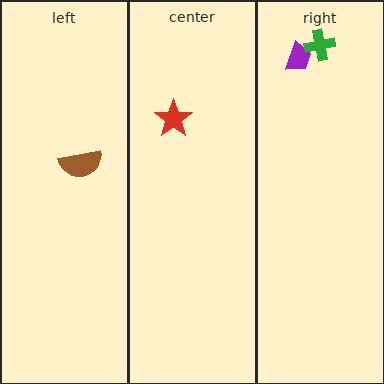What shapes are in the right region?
The purple trapezoid, the green cross.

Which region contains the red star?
The center region.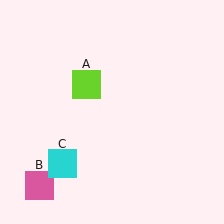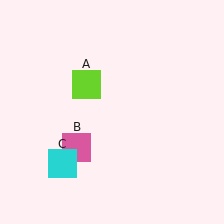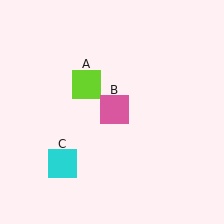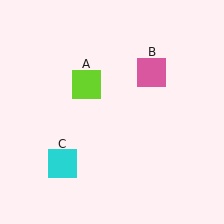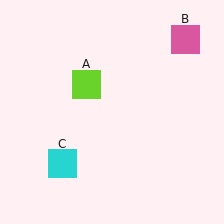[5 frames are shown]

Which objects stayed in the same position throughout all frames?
Lime square (object A) and cyan square (object C) remained stationary.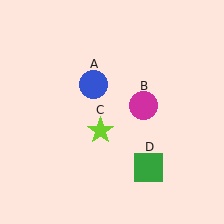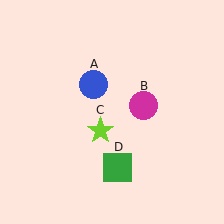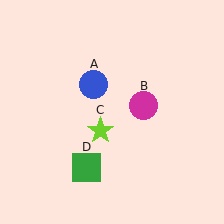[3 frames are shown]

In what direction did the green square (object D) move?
The green square (object D) moved left.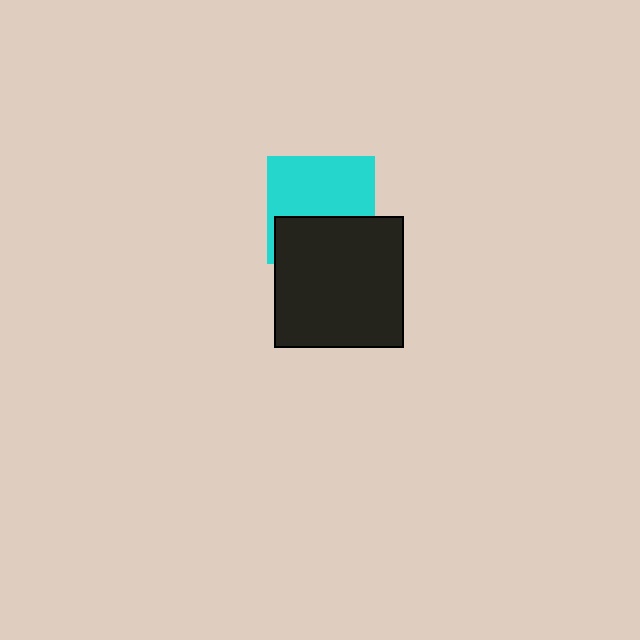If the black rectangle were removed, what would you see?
You would see the complete cyan square.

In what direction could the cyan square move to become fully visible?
The cyan square could move up. That would shift it out from behind the black rectangle entirely.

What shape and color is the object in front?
The object in front is a black rectangle.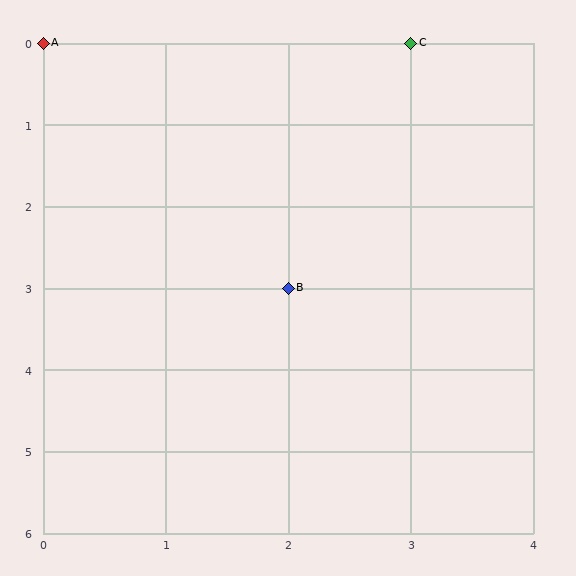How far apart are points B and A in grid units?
Points B and A are 2 columns and 3 rows apart (about 3.6 grid units diagonally).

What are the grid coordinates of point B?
Point B is at grid coordinates (2, 3).